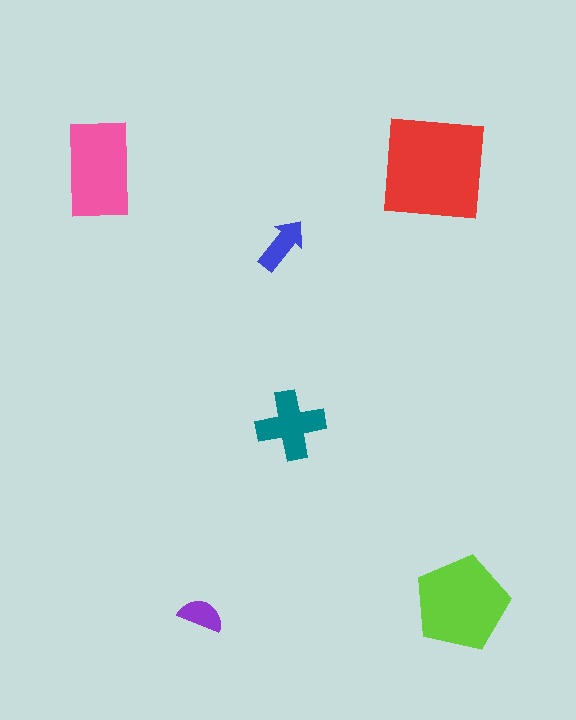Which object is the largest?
The red square.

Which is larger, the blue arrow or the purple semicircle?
The blue arrow.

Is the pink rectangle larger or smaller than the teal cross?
Larger.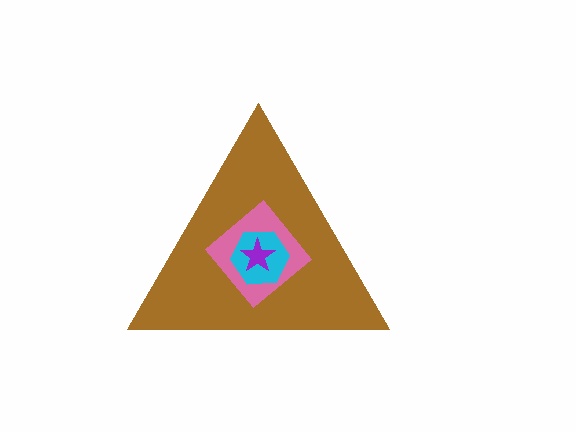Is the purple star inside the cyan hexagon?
Yes.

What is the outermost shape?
The brown triangle.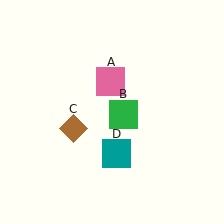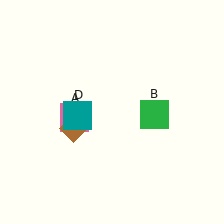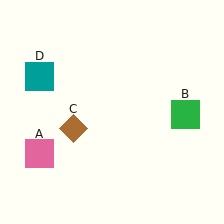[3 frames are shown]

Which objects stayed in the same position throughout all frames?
Brown diamond (object C) remained stationary.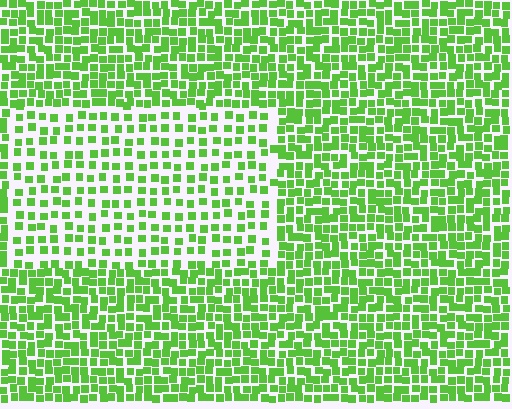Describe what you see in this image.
The image contains small lime elements arranged at two different densities. A rectangle-shaped region is visible where the elements are less densely packed than the surrounding area.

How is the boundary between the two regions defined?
The boundary is defined by a change in element density (approximately 1.9x ratio). All elements are the same color, size, and shape.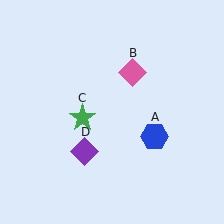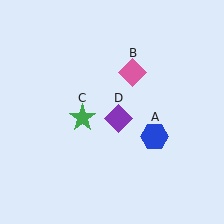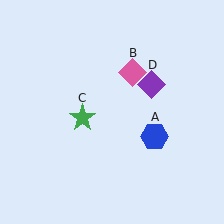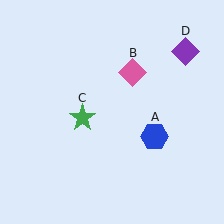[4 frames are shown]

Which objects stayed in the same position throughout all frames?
Blue hexagon (object A) and pink diamond (object B) and green star (object C) remained stationary.